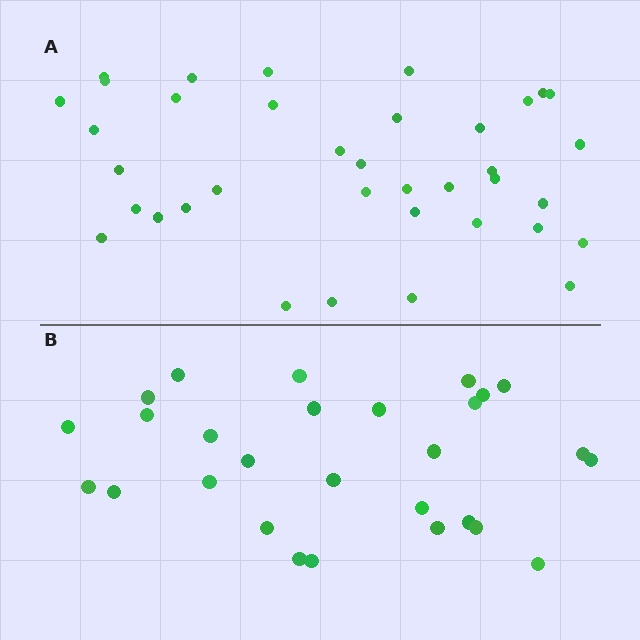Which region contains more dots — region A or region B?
Region A (the top region) has more dots.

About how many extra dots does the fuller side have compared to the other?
Region A has roughly 8 or so more dots than region B.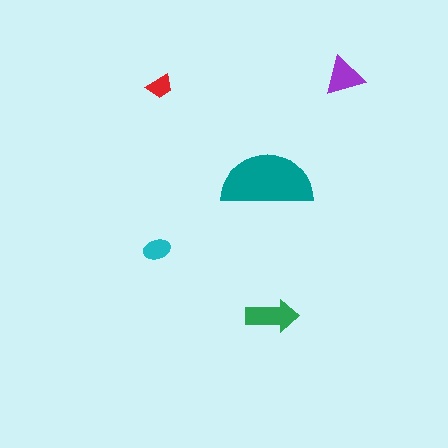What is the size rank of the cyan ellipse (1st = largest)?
4th.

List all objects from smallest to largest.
The red trapezoid, the cyan ellipse, the purple triangle, the green arrow, the teal semicircle.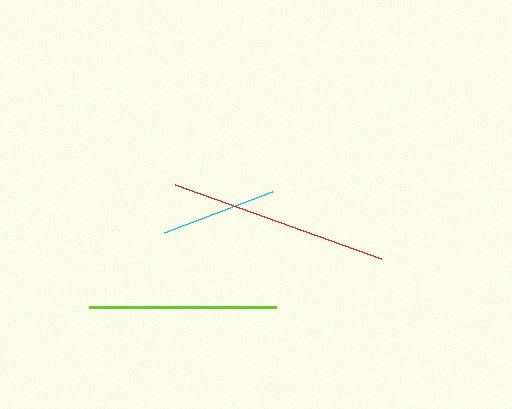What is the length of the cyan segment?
The cyan segment is approximately 116 pixels long.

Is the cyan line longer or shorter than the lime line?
The lime line is longer than the cyan line.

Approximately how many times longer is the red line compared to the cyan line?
The red line is approximately 1.9 times the length of the cyan line.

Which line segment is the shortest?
The cyan line is the shortest at approximately 116 pixels.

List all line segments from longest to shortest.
From longest to shortest: red, lime, cyan.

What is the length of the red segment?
The red segment is approximately 218 pixels long.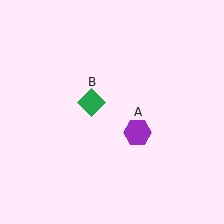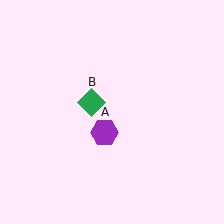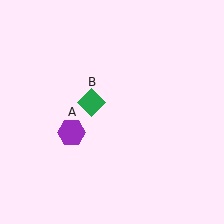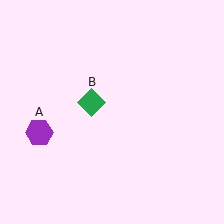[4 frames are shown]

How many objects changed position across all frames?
1 object changed position: purple hexagon (object A).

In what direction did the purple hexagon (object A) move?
The purple hexagon (object A) moved left.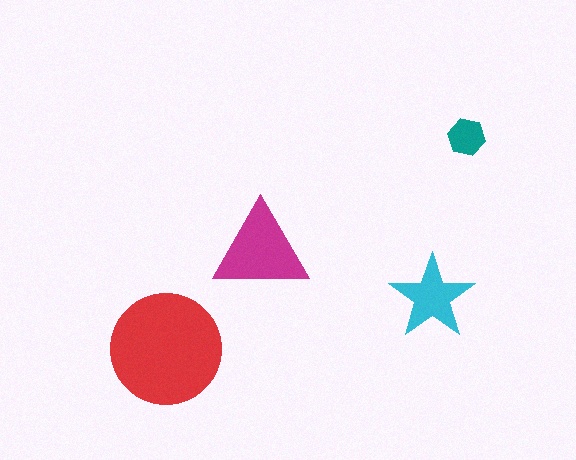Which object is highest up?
The teal hexagon is topmost.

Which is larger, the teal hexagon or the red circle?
The red circle.